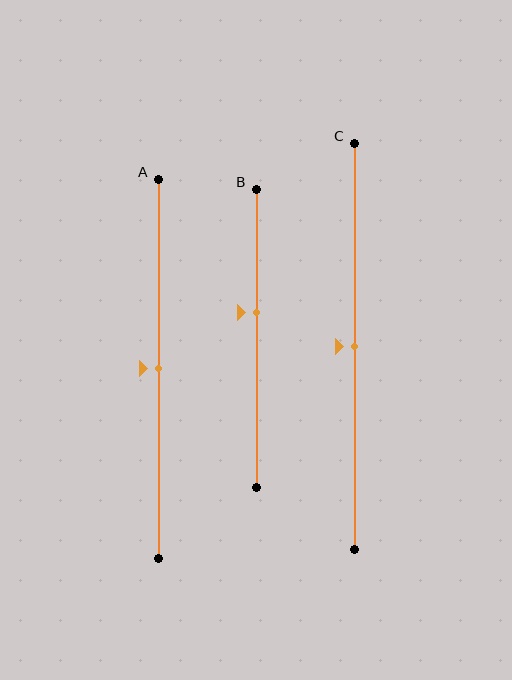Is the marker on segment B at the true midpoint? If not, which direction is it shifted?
No, the marker on segment B is shifted upward by about 9% of the segment length.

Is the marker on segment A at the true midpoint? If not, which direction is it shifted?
Yes, the marker on segment A is at the true midpoint.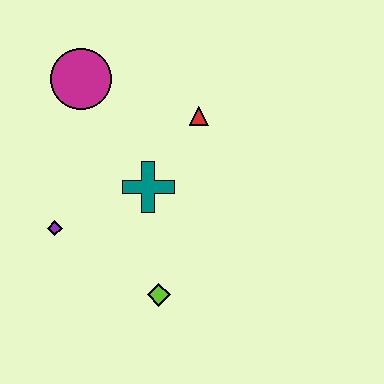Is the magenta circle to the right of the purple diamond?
Yes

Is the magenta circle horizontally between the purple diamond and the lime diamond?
Yes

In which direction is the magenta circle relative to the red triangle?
The magenta circle is to the left of the red triangle.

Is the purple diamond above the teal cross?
No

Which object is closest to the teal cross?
The red triangle is closest to the teal cross.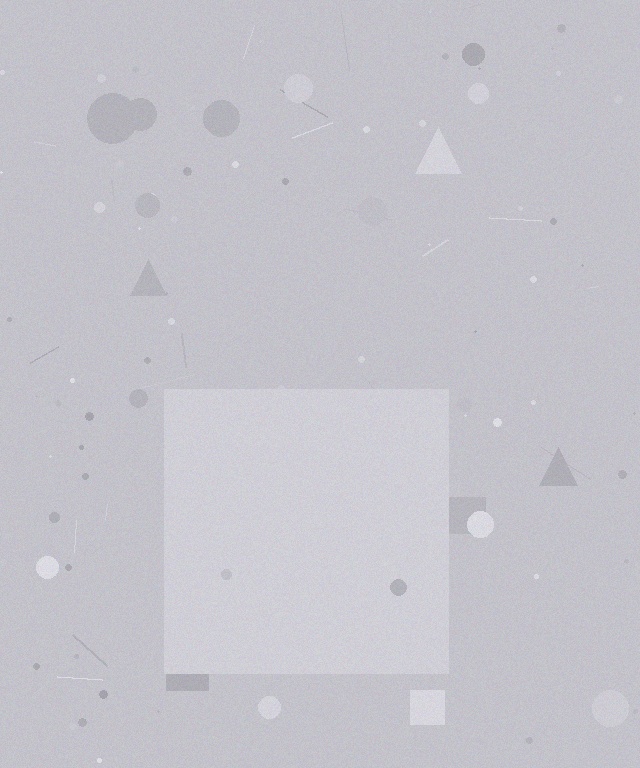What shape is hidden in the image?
A square is hidden in the image.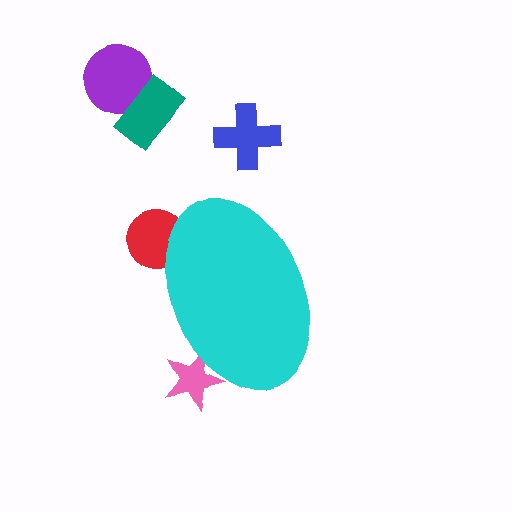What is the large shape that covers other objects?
A cyan ellipse.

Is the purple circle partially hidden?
No, the purple circle is fully visible.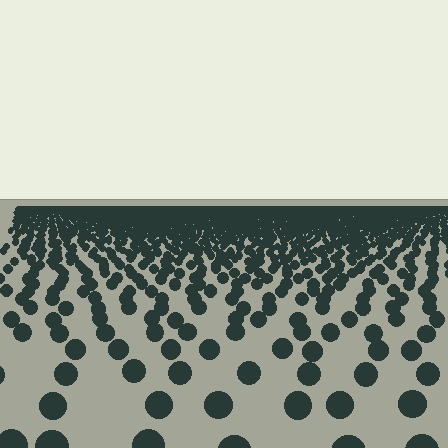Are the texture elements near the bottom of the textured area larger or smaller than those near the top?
Larger. Near the bottom, elements are closer to the viewer and appear at a bigger on-screen size.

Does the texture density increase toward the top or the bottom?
Density increases toward the top.